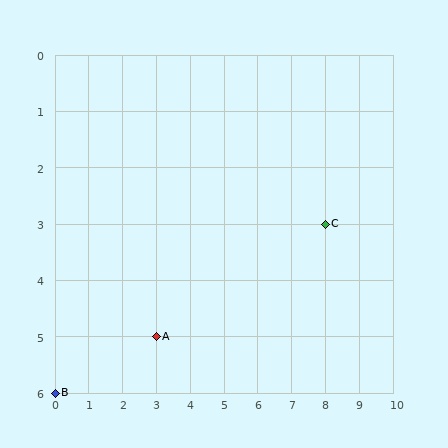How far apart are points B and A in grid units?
Points B and A are 3 columns and 1 row apart (about 3.2 grid units diagonally).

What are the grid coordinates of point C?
Point C is at grid coordinates (8, 3).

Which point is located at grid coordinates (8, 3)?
Point C is at (8, 3).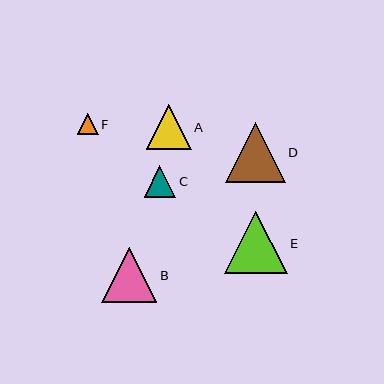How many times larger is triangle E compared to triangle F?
Triangle E is approximately 3.0 times the size of triangle F.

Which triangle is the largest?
Triangle E is the largest with a size of approximately 62 pixels.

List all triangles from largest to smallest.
From largest to smallest: E, D, B, A, C, F.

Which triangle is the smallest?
Triangle F is the smallest with a size of approximately 21 pixels.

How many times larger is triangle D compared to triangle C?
Triangle D is approximately 1.9 times the size of triangle C.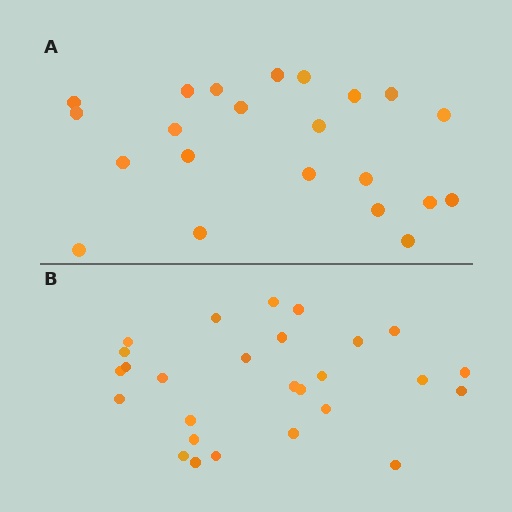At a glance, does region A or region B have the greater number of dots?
Region B (the bottom region) has more dots.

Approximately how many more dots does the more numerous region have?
Region B has about 5 more dots than region A.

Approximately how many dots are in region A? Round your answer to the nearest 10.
About 20 dots. (The exact count is 22, which rounds to 20.)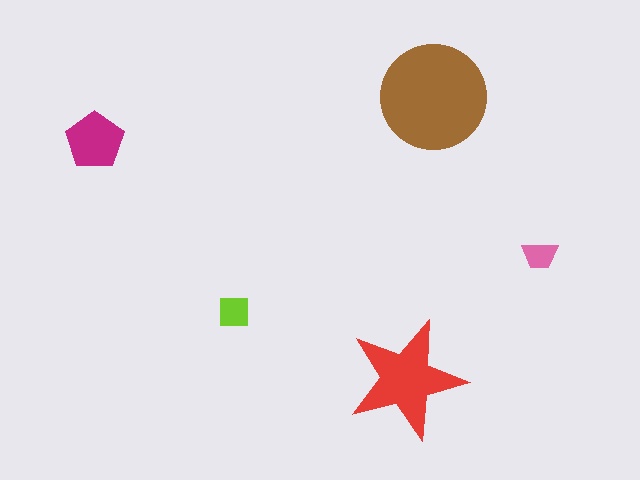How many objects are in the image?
There are 5 objects in the image.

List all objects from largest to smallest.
The brown circle, the red star, the magenta pentagon, the lime square, the pink trapezoid.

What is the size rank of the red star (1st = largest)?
2nd.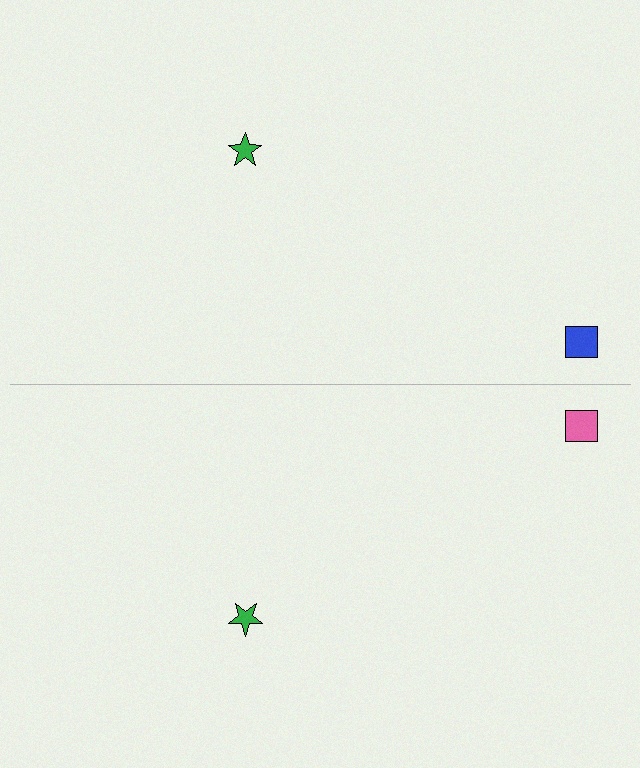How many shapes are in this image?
There are 4 shapes in this image.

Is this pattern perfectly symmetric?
No, the pattern is not perfectly symmetric. The pink square on the bottom side breaks the symmetry — its mirror counterpart is blue.